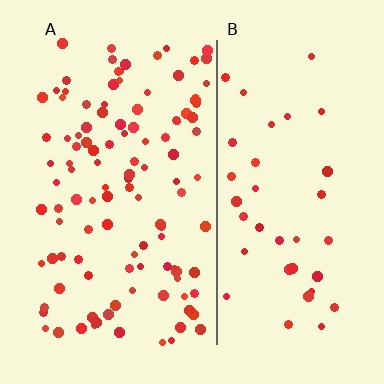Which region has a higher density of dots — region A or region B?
A (the left).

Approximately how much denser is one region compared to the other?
Approximately 2.8× — region A over region B.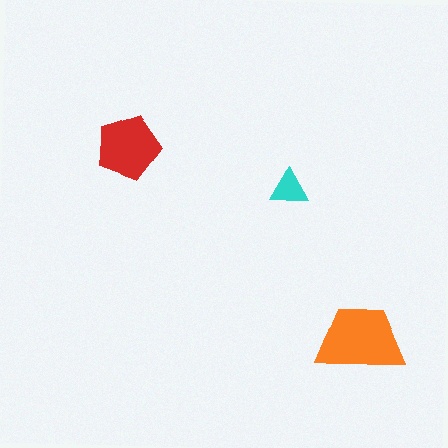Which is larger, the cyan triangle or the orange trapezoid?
The orange trapezoid.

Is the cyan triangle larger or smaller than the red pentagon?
Smaller.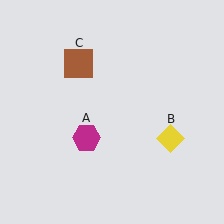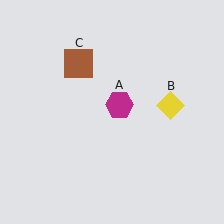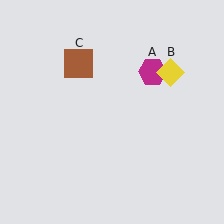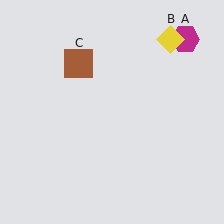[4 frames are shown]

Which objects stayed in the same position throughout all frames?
Brown square (object C) remained stationary.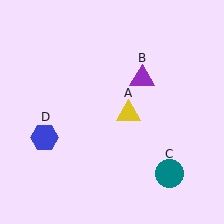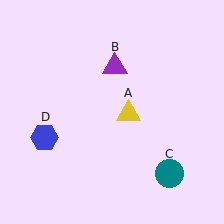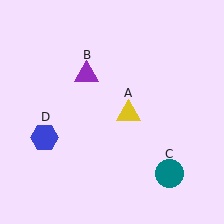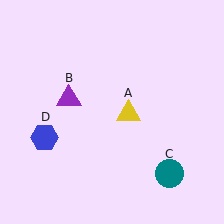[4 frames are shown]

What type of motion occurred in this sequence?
The purple triangle (object B) rotated counterclockwise around the center of the scene.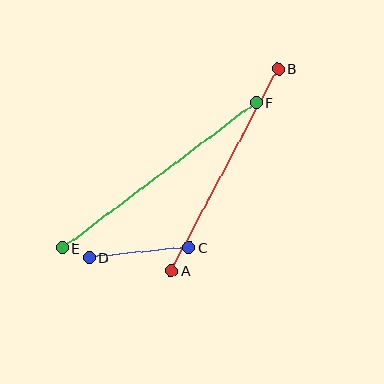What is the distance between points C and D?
The distance is approximately 100 pixels.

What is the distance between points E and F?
The distance is approximately 242 pixels.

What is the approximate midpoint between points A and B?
The midpoint is at approximately (225, 170) pixels.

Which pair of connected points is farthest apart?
Points E and F are farthest apart.